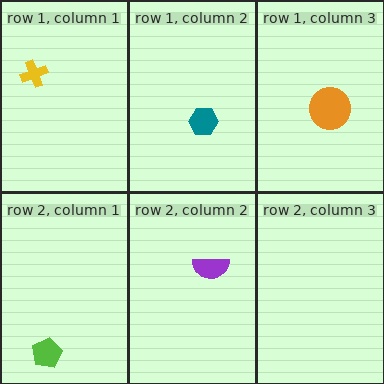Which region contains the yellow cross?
The row 1, column 1 region.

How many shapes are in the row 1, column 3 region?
1.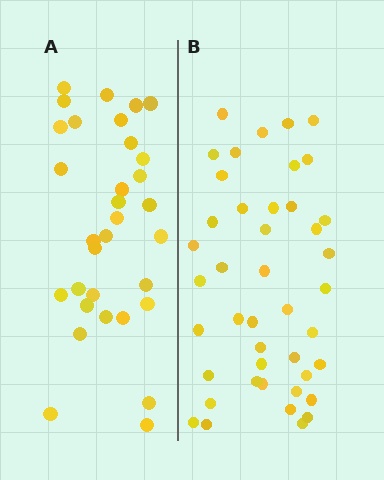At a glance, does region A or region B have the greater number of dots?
Region B (the right region) has more dots.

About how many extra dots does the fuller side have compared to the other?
Region B has roughly 12 or so more dots than region A.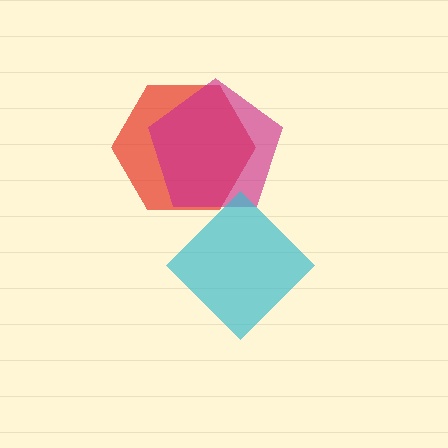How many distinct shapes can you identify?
There are 3 distinct shapes: a red hexagon, a magenta pentagon, a cyan diamond.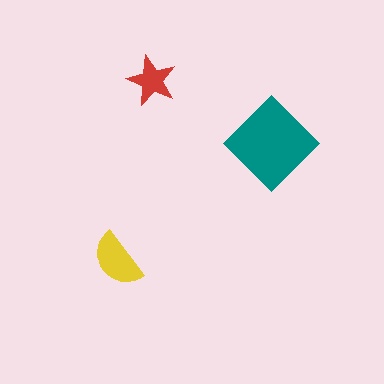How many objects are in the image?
There are 3 objects in the image.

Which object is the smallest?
The red star.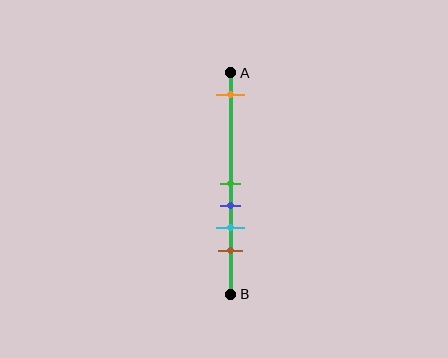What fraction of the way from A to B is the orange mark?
The orange mark is approximately 10% (0.1) of the way from A to B.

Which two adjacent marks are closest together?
The green and blue marks are the closest adjacent pair.